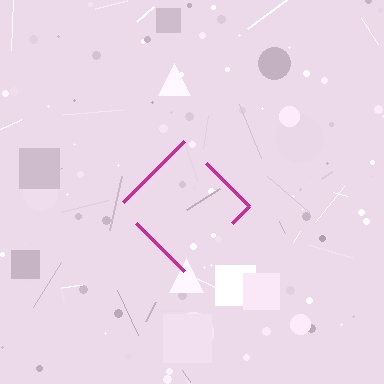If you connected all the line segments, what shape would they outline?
They would outline a diamond.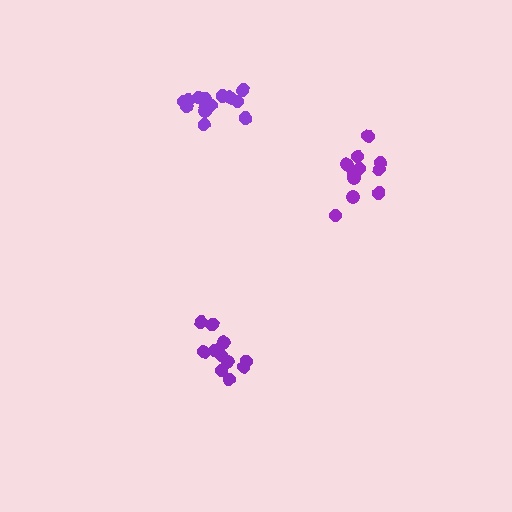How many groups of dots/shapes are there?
There are 3 groups.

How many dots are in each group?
Group 1: 11 dots, Group 2: 11 dots, Group 3: 14 dots (36 total).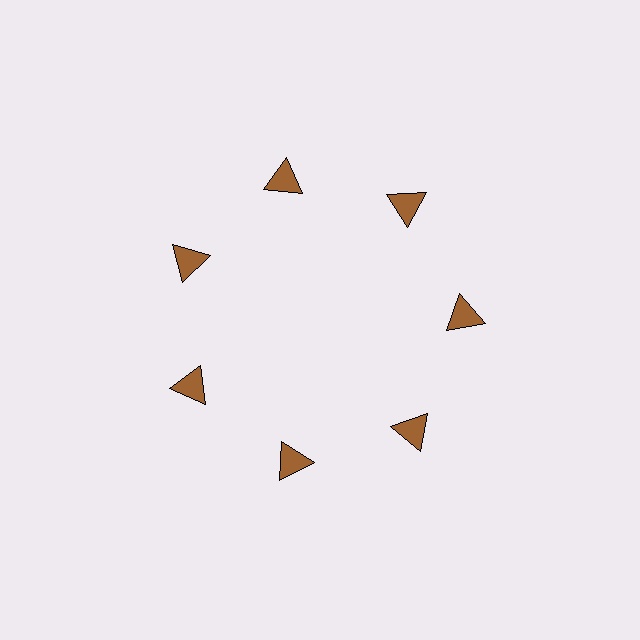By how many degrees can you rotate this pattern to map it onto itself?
The pattern maps onto itself every 51 degrees of rotation.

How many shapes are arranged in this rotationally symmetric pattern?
There are 7 shapes, arranged in 7 groups of 1.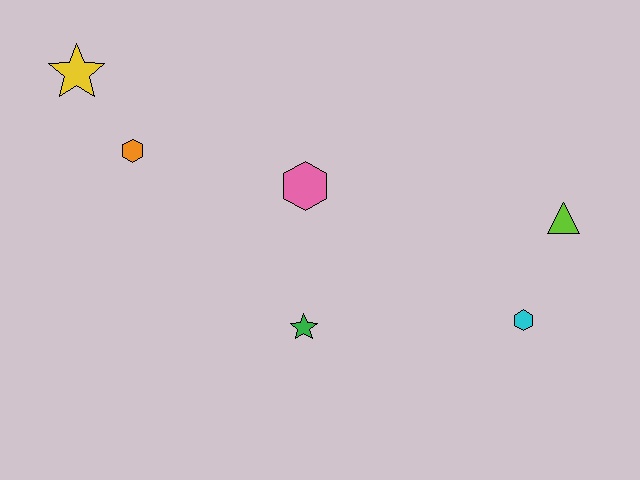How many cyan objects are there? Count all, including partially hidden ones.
There is 1 cyan object.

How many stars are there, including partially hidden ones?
There are 2 stars.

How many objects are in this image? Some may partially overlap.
There are 6 objects.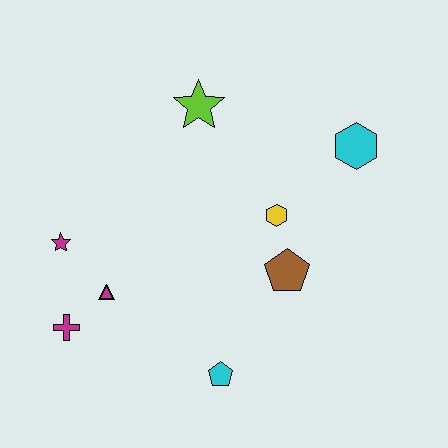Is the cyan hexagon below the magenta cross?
No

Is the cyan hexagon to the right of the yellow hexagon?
Yes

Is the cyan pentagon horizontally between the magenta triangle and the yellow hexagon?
Yes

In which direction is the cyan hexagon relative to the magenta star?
The cyan hexagon is to the right of the magenta star.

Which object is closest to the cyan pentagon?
The brown pentagon is closest to the cyan pentagon.